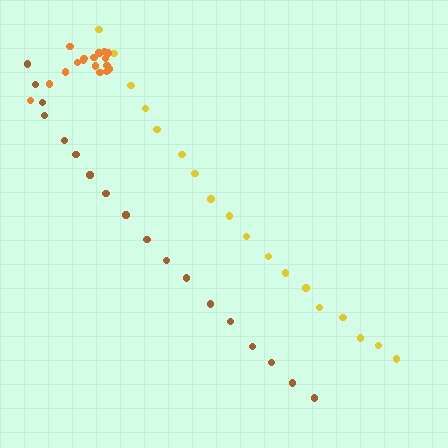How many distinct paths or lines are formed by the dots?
There are 3 distinct paths.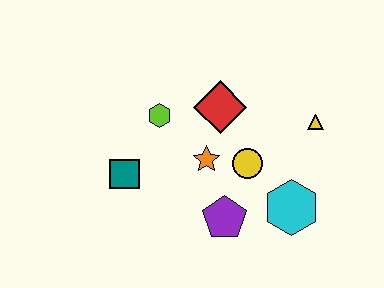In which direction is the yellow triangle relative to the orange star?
The yellow triangle is to the right of the orange star.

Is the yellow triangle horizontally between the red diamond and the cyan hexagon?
No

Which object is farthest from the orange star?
The yellow triangle is farthest from the orange star.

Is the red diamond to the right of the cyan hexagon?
No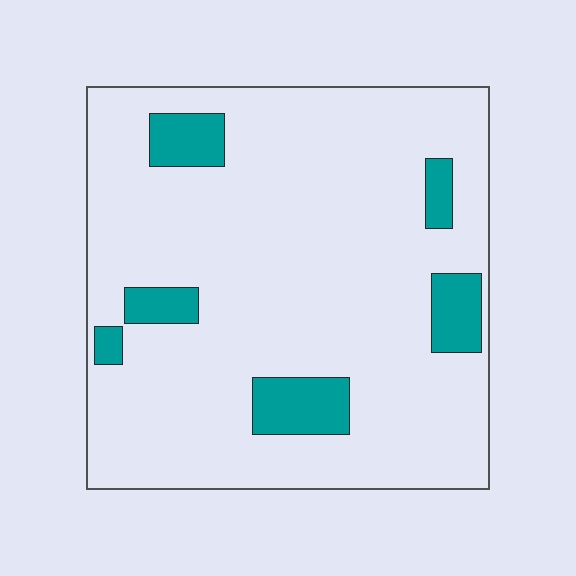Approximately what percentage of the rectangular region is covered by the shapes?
Approximately 10%.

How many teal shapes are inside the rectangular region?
6.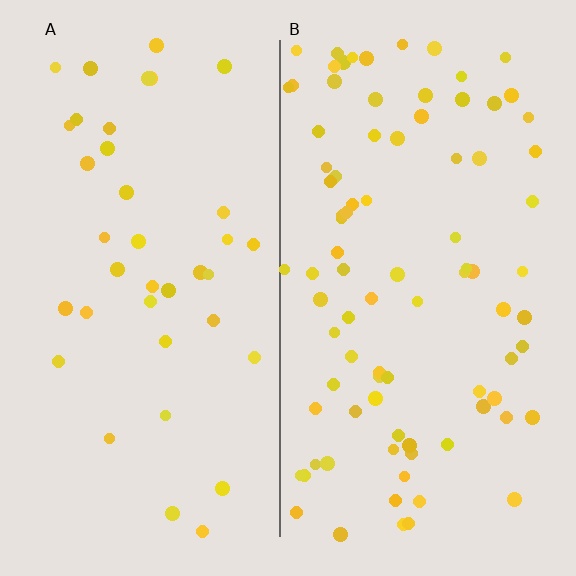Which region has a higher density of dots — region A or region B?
B (the right).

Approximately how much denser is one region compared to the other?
Approximately 2.3× — region B over region A.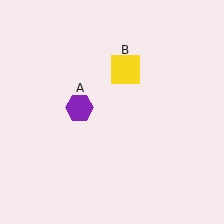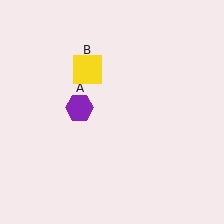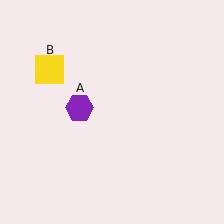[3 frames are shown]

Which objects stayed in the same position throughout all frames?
Purple hexagon (object A) remained stationary.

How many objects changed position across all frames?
1 object changed position: yellow square (object B).